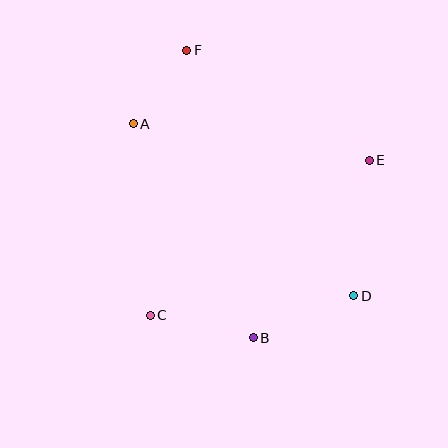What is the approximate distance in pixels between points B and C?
The distance between B and C is approximately 105 pixels.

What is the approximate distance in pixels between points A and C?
The distance between A and C is approximately 192 pixels.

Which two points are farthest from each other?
Points D and F are farthest from each other.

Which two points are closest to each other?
Points A and F are closest to each other.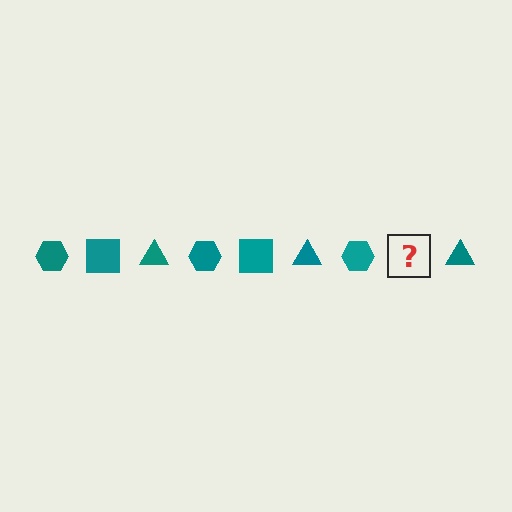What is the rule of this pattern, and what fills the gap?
The rule is that the pattern cycles through hexagon, square, triangle shapes in teal. The gap should be filled with a teal square.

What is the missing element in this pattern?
The missing element is a teal square.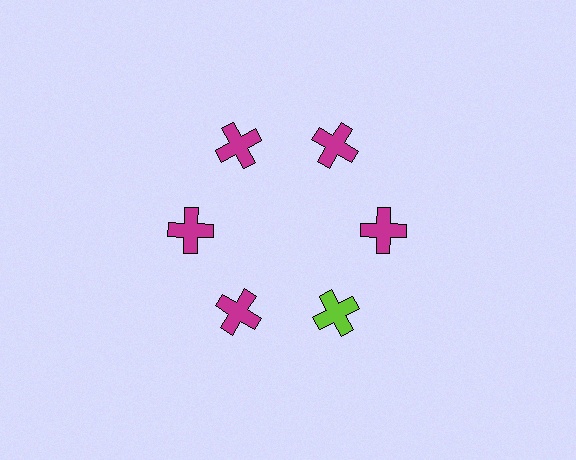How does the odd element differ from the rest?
It has a different color: lime instead of magenta.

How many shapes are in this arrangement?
There are 6 shapes arranged in a ring pattern.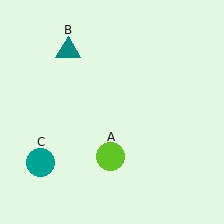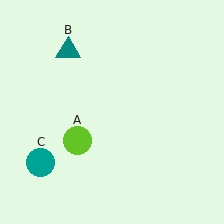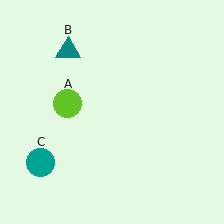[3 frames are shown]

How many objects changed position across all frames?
1 object changed position: lime circle (object A).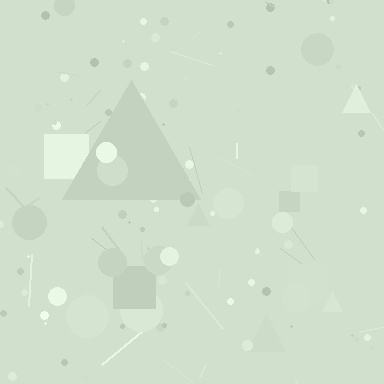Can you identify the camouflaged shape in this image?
The camouflaged shape is a triangle.